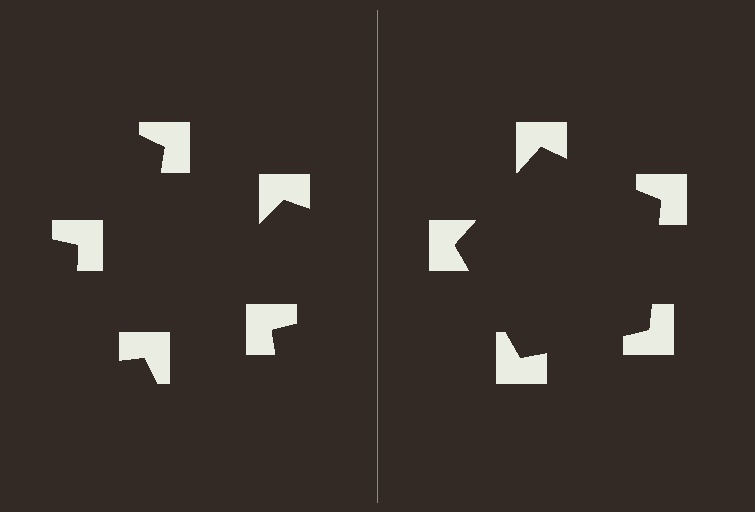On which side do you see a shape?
An illusory pentagon appears on the right side. On the left side the wedge cuts are rotated, so no coherent shape forms.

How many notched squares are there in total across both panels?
10 — 5 on each side.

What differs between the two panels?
The notched squares are positioned identically on both sides; only the wedge orientations differ. On the right they align to a pentagon; on the left they are misaligned.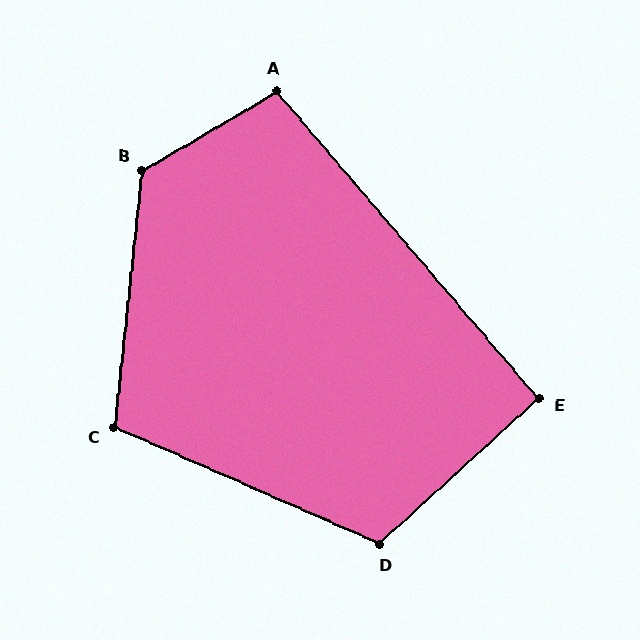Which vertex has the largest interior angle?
B, at approximately 126 degrees.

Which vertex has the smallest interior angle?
E, at approximately 92 degrees.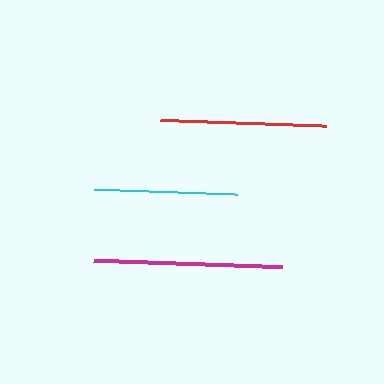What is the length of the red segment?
The red segment is approximately 165 pixels long.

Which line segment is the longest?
The magenta line is the longest at approximately 188 pixels.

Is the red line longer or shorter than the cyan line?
The red line is longer than the cyan line.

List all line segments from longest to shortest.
From longest to shortest: magenta, red, cyan.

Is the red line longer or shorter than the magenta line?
The magenta line is longer than the red line.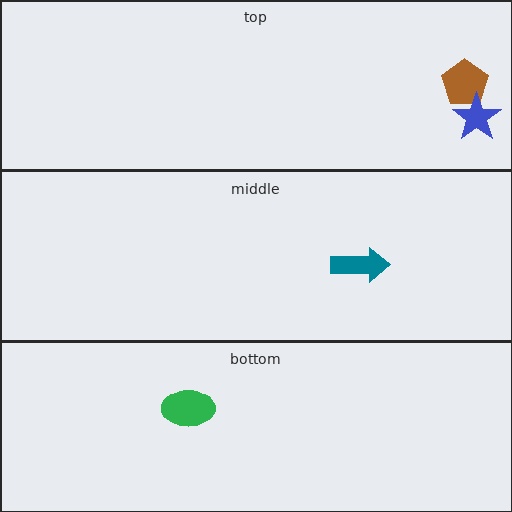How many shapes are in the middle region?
1.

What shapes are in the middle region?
The teal arrow.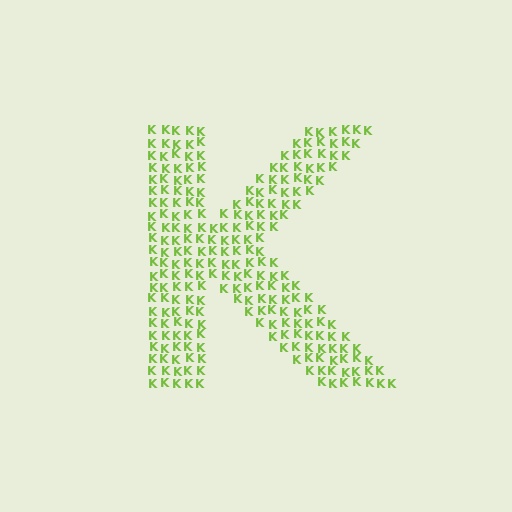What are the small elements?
The small elements are letter K's.